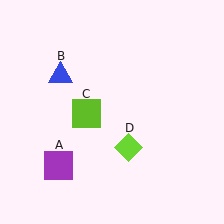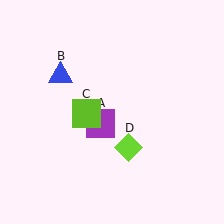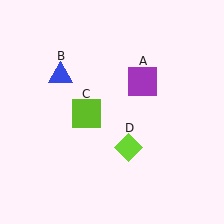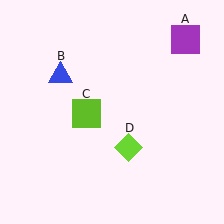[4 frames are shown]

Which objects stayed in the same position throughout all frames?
Blue triangle (object B) and lime square (object C) and lime diamond (object D) remained stationary.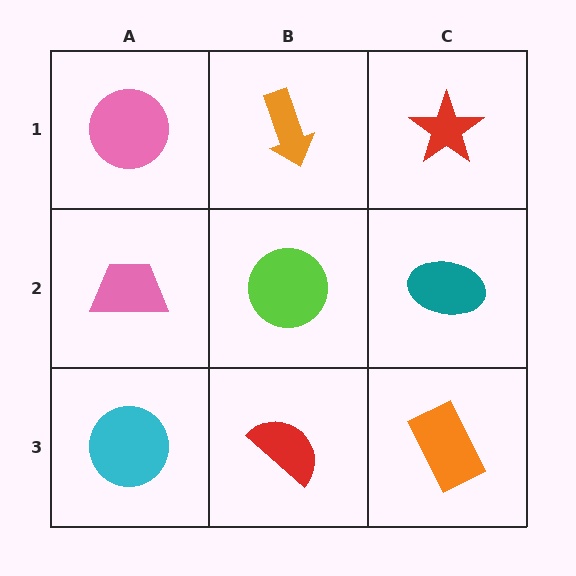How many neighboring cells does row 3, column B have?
3.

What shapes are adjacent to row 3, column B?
A lime circle (row 2, column B), a cyan circle (row 3, column A), an orange rectangle (row 3, column C).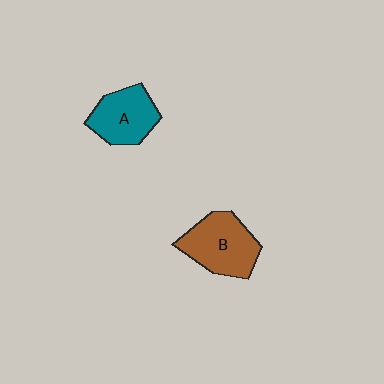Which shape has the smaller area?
Shape A (teal).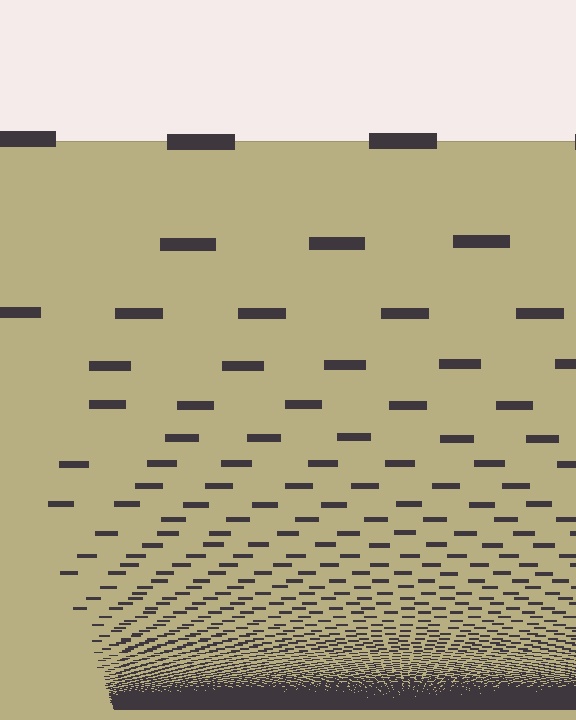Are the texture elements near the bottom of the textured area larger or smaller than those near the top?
Smaller. The gradient is inverted — elements near the bottom are smaller and denser.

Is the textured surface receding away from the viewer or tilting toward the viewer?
The surface appears to tilt toward the viewer. Texture elements get larger and sparser toward the top.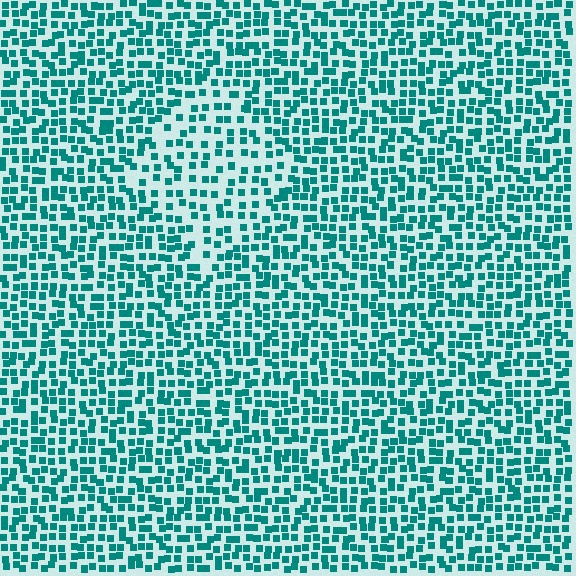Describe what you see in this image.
The image contains small teal elements arranged at two different densities. A diamond-shaped region is visible where the elements are less densely packed than the surrounding area.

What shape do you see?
I see a diamond.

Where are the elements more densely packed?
The elements are more densely packed outside the diamond boundary.